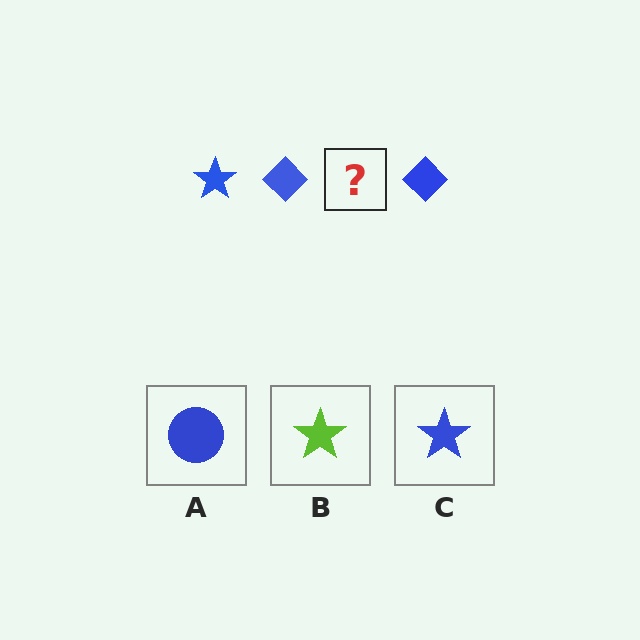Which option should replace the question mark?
Option C.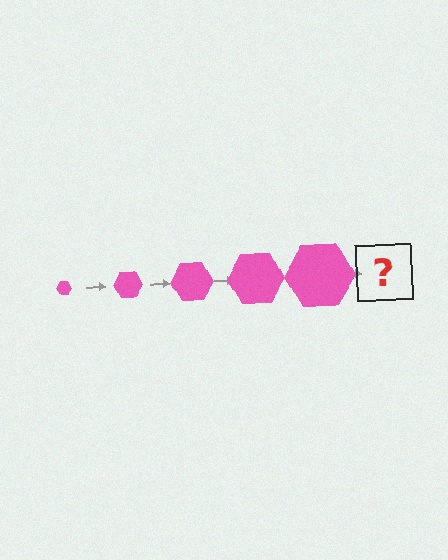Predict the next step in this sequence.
The next step is a pink hexagon, larger than the previous one.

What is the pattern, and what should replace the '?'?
The pattern is that the hexagon gets progressively larger each step. The '?' should be a pink hexagon, larger than the previous one.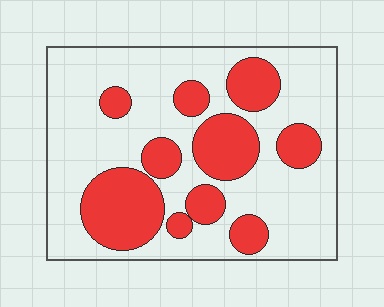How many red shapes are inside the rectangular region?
10.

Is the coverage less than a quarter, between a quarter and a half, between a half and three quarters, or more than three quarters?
Between a quarter and a half.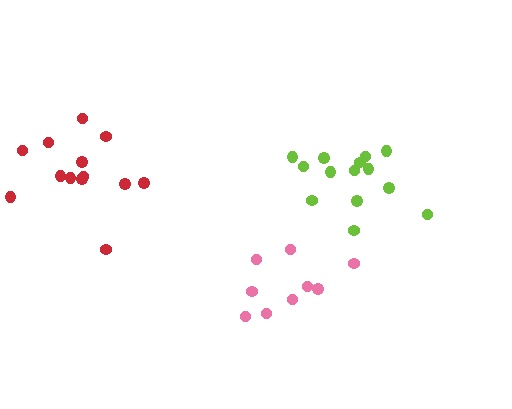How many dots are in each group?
Group 1: 9 dots, Group 2: 13 dots, Group 3: 14 dots (36 total).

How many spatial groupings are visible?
There are 3 spatial groupings.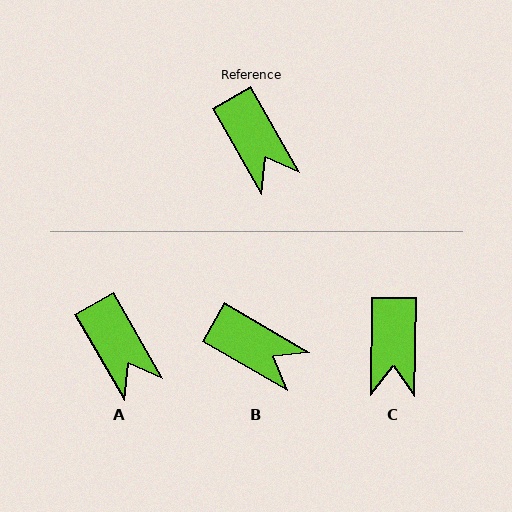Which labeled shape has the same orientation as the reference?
A.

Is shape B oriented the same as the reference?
No, it is off by about 30 degrees.